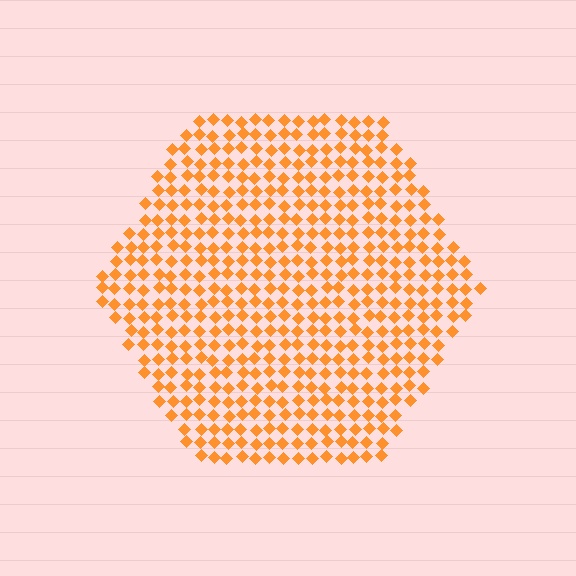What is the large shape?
The large shape is a hexagon.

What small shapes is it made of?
It is made of small diamonds.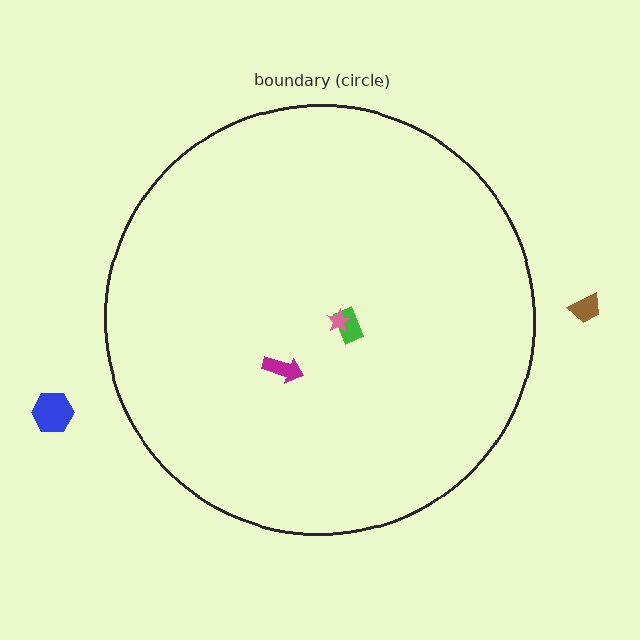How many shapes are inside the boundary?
3 inside, 2 outside.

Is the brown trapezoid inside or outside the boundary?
Outside.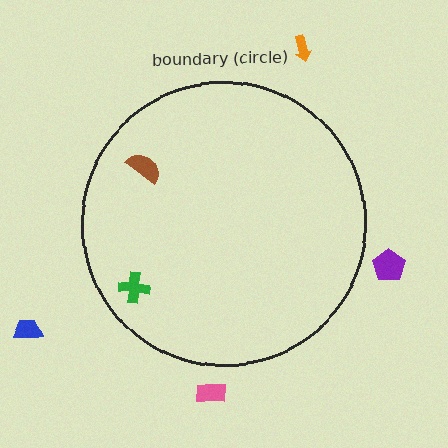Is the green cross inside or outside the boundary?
Inside.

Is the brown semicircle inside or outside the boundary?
Inside.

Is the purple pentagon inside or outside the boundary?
Outside.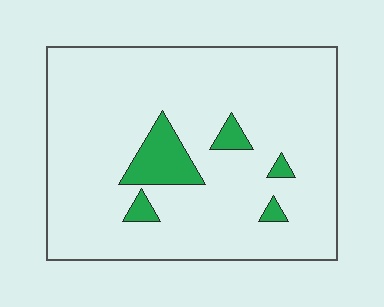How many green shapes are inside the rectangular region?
5.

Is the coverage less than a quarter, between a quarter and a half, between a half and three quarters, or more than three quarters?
Less than a quarter.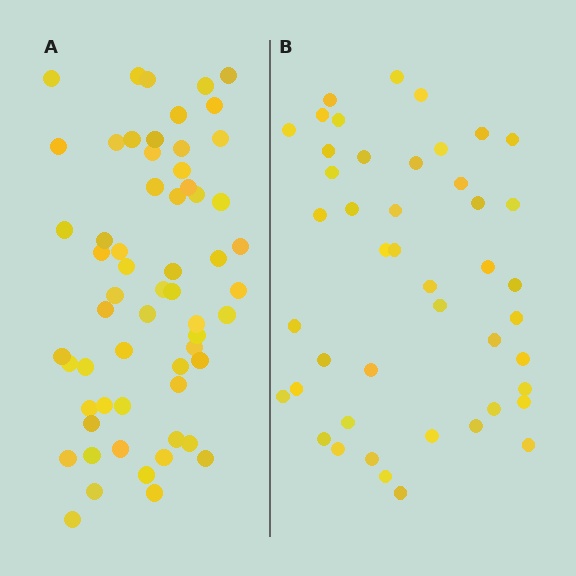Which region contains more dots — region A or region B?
Region A (the left region) has more dots.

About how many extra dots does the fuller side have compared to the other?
Region A has approximately 15 more dots than region B.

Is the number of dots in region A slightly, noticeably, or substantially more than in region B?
Region A has noticeably more, but not dramatically so. The ratio is roughly 1.3 to 1.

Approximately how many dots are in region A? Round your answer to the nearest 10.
About 60 dots.